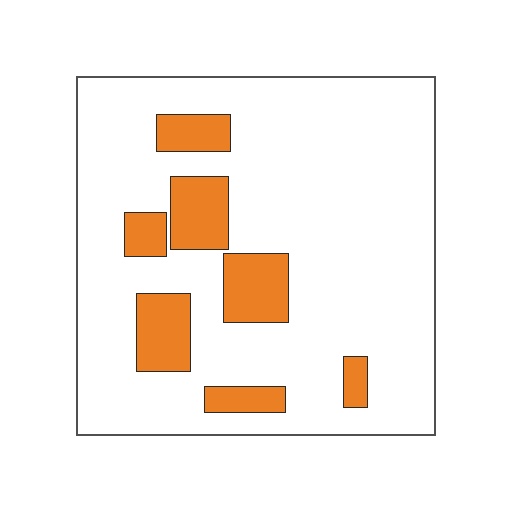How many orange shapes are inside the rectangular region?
7.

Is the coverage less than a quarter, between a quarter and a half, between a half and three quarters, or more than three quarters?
Less than a quarter.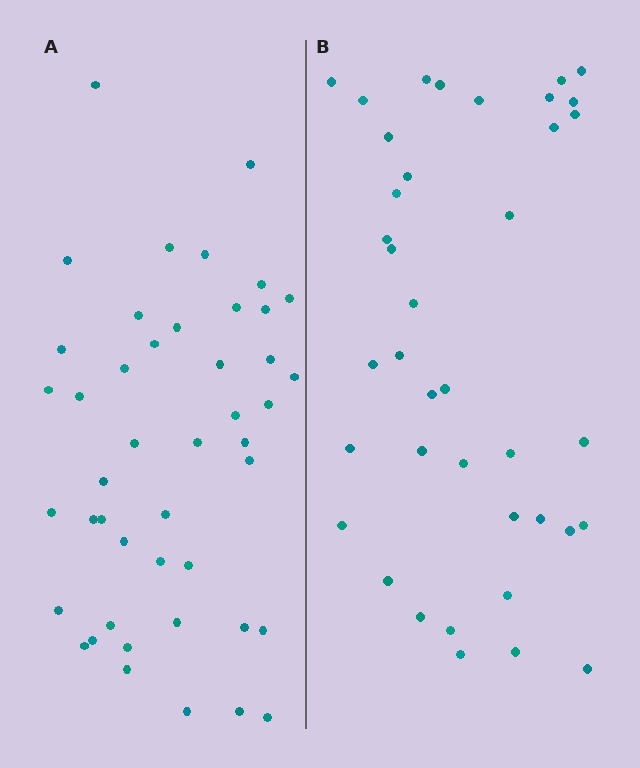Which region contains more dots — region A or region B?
Region A (the left region) has more dots.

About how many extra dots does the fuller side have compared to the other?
Region A has about 6 more dots than region B.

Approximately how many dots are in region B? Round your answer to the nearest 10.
About 40 dots. (The exact count is 39, which rounds to 40.)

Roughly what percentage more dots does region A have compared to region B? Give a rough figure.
About 15% more.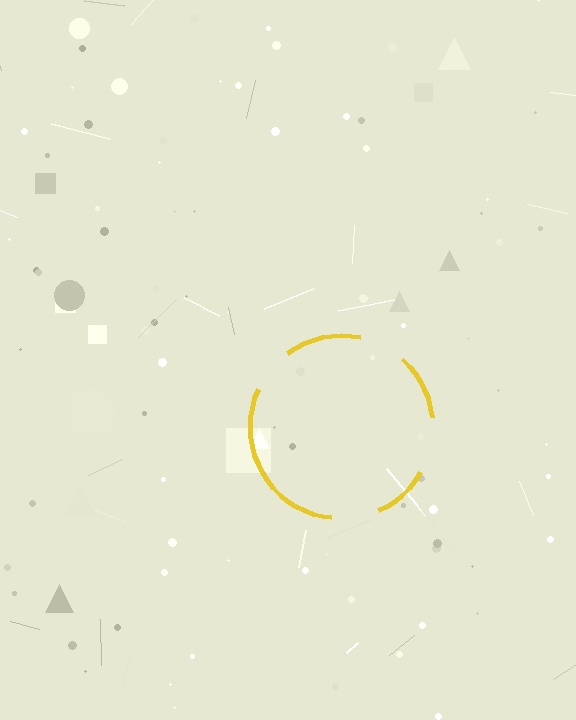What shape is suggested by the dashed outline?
The dashed outline suggests a circle.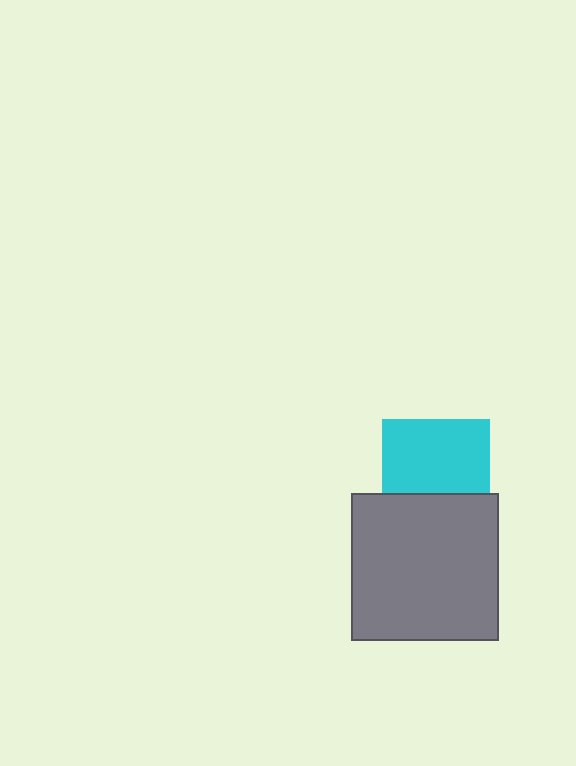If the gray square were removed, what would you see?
You would see the complete cyan square.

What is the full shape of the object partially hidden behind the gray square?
The partially hidden object is a cyan square.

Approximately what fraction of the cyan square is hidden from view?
Roughly 30% of the cyan square is hidden behind the gray square.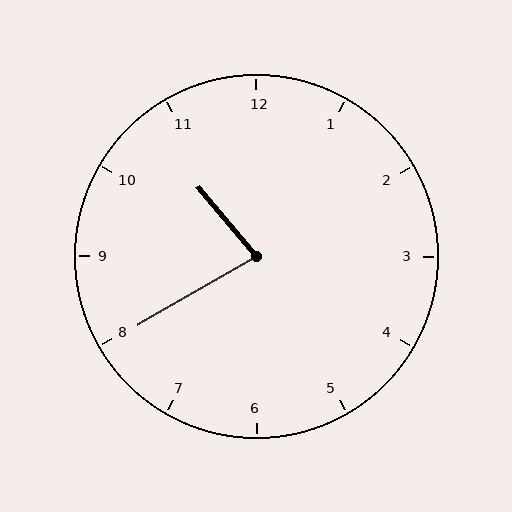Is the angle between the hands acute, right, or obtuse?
It is acute.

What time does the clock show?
10:40.